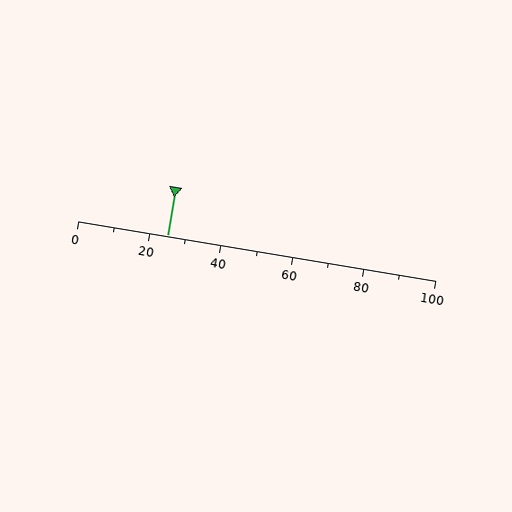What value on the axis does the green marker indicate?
The marker indicates approximately 25.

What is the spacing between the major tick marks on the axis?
The major ticks are spaced 20 apart.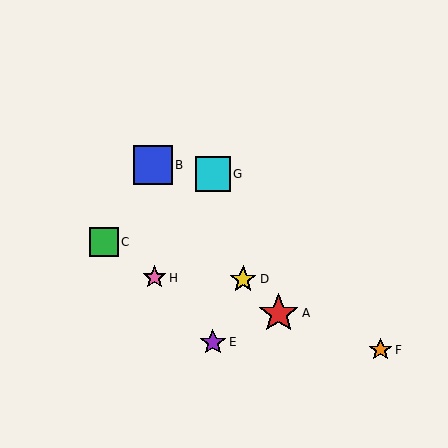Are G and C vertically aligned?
No, G is at x≈213 and C is at x≈104.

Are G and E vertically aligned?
Yes, both are at x≈213.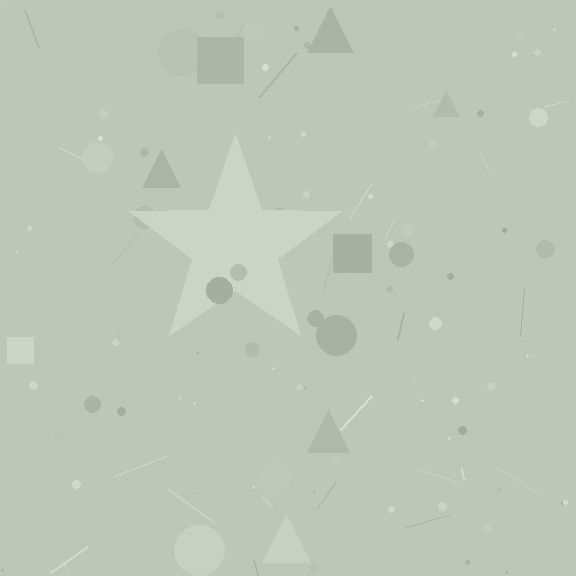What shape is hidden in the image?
A star is hidden in the image.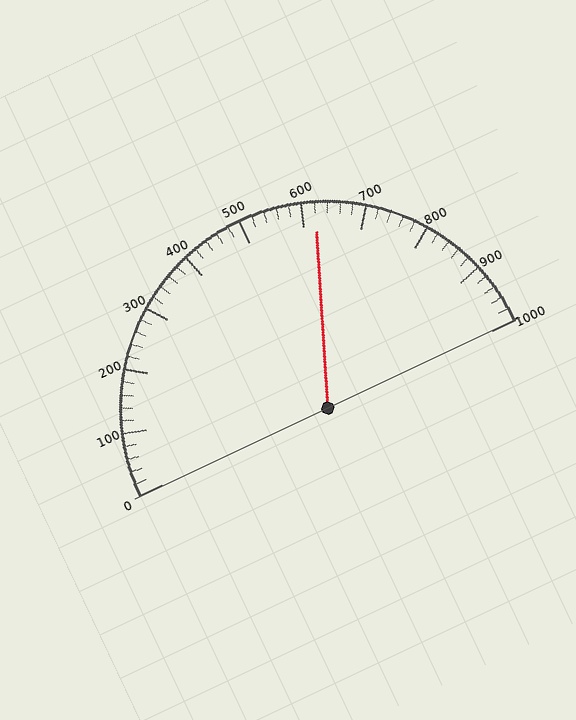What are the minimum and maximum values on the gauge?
The gauge ranges from 0 to 1000.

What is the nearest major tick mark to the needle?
The nearest major tick mark is 600.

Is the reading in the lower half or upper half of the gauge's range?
The reading is in the upper half of the range (0 to 1000).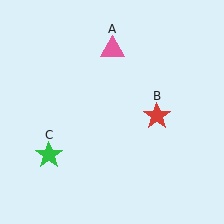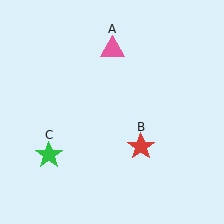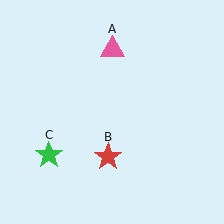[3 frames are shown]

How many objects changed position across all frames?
1 object changed position: red star (object B).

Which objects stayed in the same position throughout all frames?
Pink triangle (object A) and green star (object C) remained stationary.